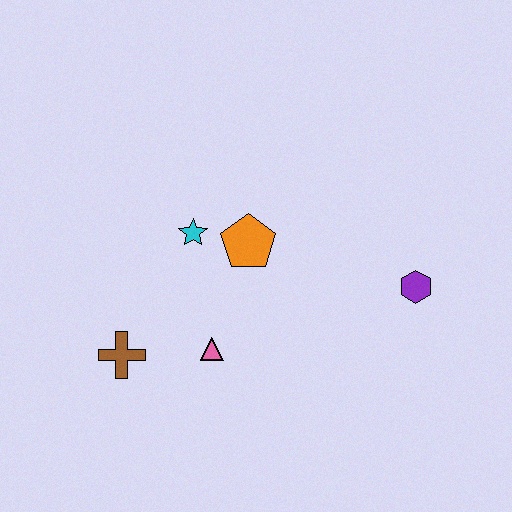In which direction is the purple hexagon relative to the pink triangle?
The purple hexagon is to the right of the pink triangle.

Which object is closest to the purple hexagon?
The orange pentagon is closest to the purple hexagon.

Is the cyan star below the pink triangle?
No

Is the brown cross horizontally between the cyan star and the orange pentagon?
No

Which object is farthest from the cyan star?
The purple hexagon is farthest from the cyan star.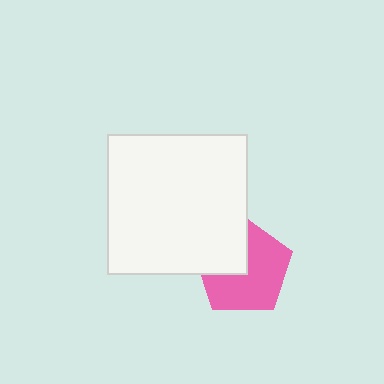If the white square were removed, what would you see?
You would see the complete pink pentagon.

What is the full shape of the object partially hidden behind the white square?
The partially hidden object is a pink pentagon.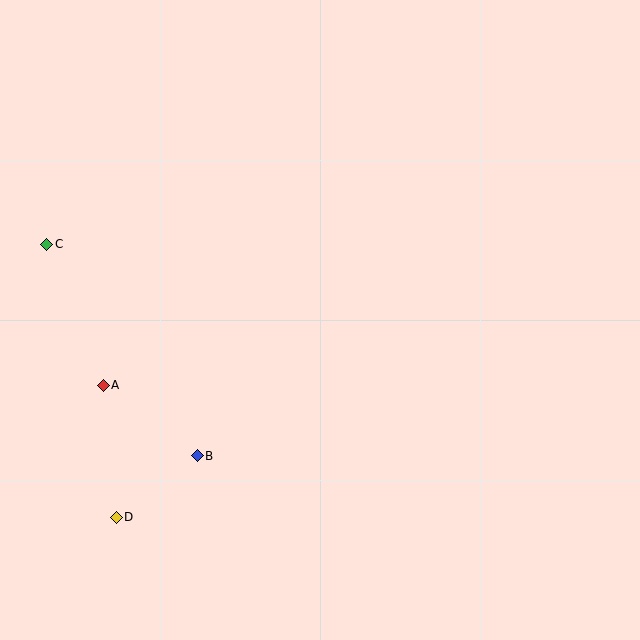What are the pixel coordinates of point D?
Point D is at (116, 517).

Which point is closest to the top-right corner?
Point B is closest to the top-right corner.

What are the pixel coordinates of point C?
Point C is at (47, 244).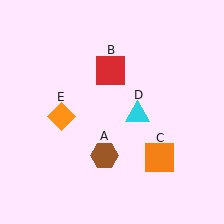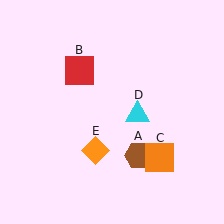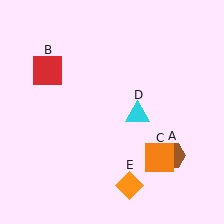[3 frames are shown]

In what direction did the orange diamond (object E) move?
The orange diamond (object E) moved down and to the right.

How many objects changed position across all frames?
3 objects changed position: brown hexagon (object A), red square (object B), orange diamond (object E).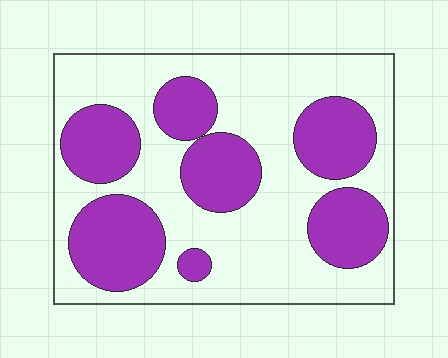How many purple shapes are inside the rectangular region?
7.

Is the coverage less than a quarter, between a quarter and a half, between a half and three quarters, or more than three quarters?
Between a quarter and a half.